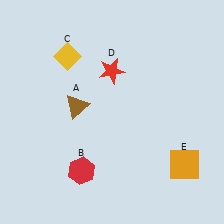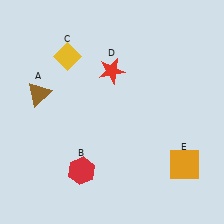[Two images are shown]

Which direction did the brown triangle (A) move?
The brown triangle (A) moved left.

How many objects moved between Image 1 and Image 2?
1 object moved between the two images.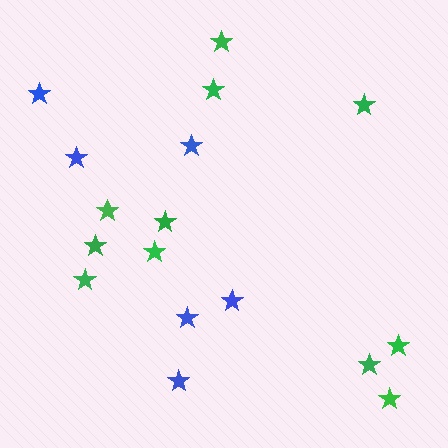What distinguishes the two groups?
There are 2 groups: one group of blue stars (6) and one group of green stars (11).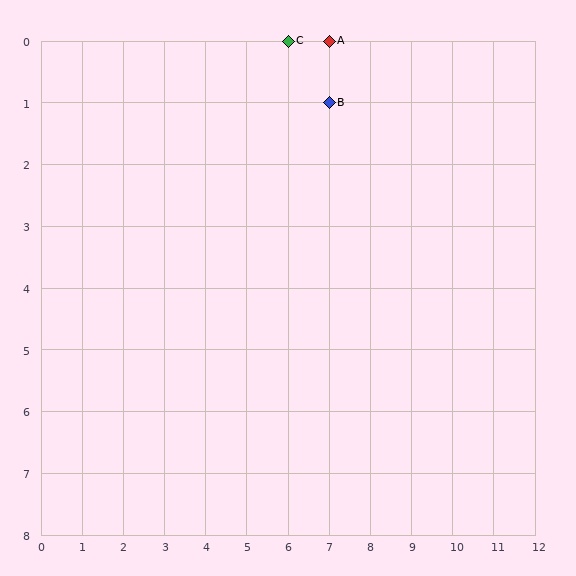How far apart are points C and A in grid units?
Points C and A are 1 column apart.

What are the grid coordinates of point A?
Point A is at grid coordinates (7, 0).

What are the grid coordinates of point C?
Point C is at grid coordinates (6, 0).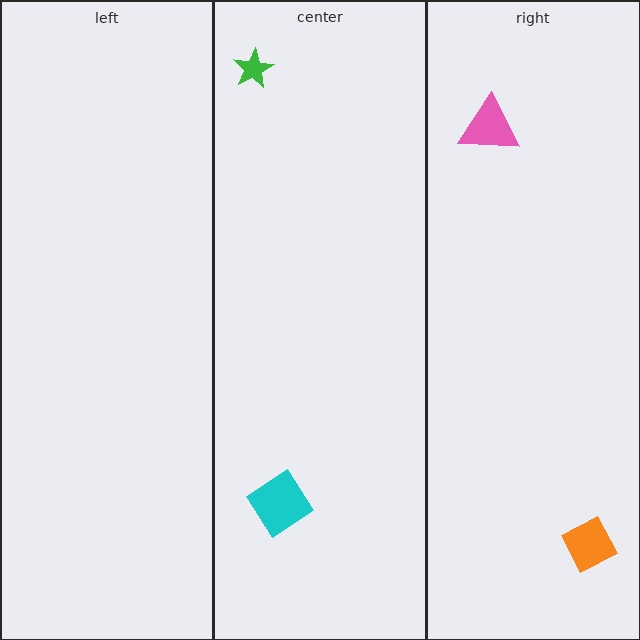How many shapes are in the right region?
2.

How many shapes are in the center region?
2.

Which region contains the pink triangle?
The right region.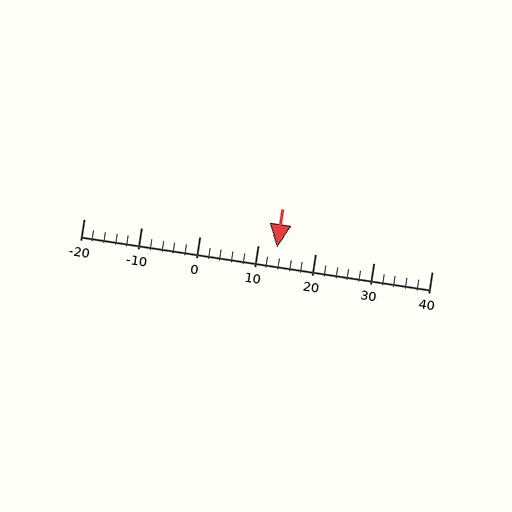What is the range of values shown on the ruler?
The ruler shows values from -20 to 40.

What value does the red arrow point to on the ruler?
The red arrow points to approximately 13.